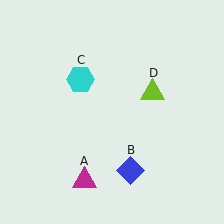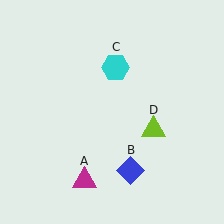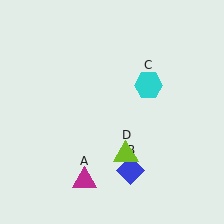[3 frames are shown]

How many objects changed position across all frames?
2 objects changed position: cyan hexagon (object C), lime triangle (object D).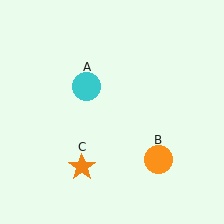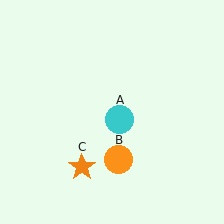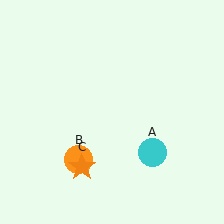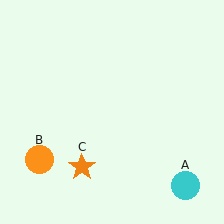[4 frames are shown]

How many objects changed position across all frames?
2 objects changed position: cyan circle (object A), orange circle (object B).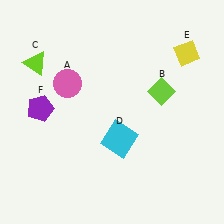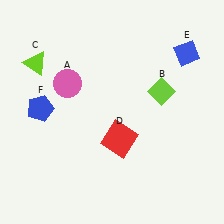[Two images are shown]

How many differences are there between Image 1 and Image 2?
There are 3 differences between the two images.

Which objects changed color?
D changed from cyan to red. E changed from yellow to blue. F changed from purple to blue.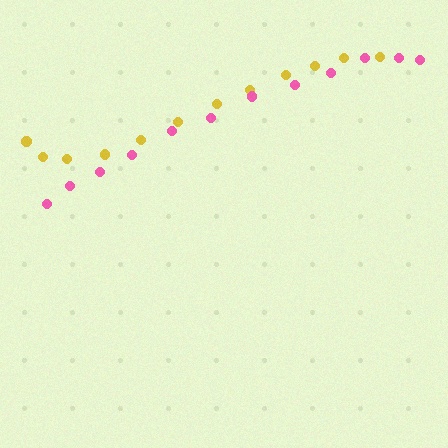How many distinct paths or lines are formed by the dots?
There are 2 distinct paths.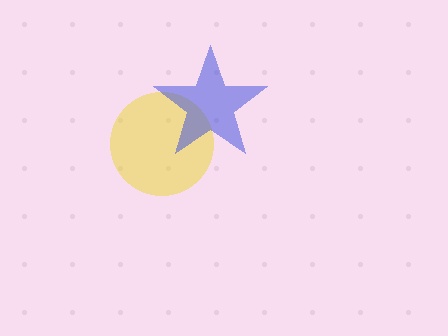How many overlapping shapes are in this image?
There are 2 overlapping shapes in the image.